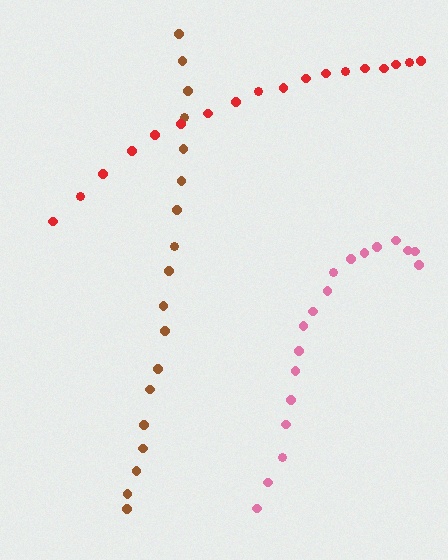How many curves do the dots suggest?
There are 3 distinct paths.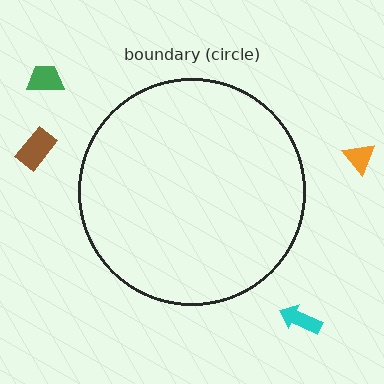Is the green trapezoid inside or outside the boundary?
Outside.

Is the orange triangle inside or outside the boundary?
Outside.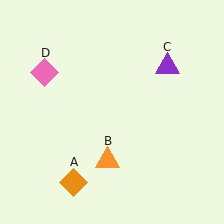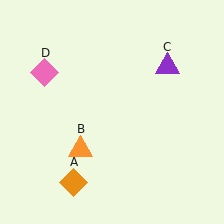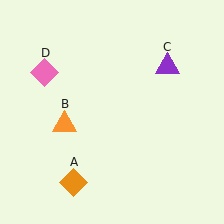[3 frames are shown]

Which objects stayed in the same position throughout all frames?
Orange diamond (object A) and purple triangle (object C) and pink diamond (object D) remained stationary.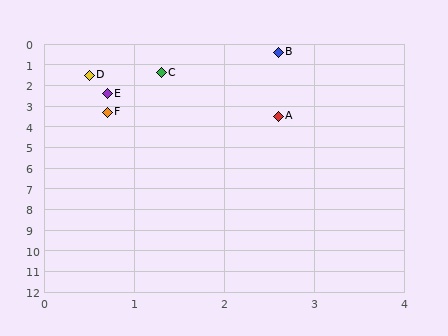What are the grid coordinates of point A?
Point A is at approximately (2.6, 3.5).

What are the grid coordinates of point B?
Point B is at approximately (2.6, 0.4).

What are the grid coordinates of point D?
Point D is at approximately (0.5, 1.5).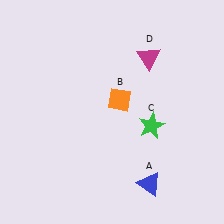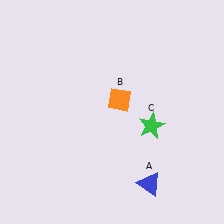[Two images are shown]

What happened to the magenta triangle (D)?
The magenta triangle (D) was removed in Image 2. It was in the top-right area of Image 1.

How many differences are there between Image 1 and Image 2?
There is 1 difference between the two images.